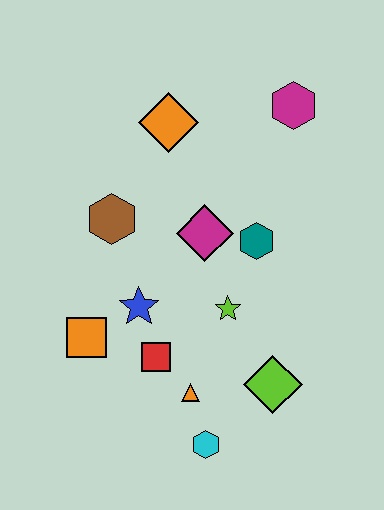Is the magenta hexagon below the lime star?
No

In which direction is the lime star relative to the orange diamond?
The lime star is below the orange diamond.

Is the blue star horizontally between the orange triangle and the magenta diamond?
No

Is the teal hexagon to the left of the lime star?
No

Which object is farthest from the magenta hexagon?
The cyan hexagon is farthest from the magenta hexagon.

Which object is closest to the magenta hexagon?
The orange diamond is closest to the magenta hexagon.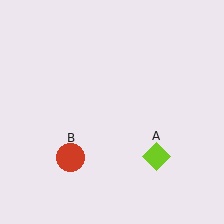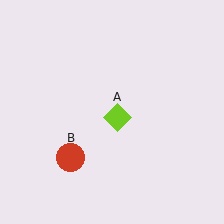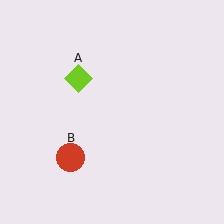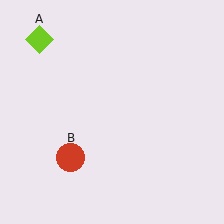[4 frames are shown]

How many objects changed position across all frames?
1 object changed position: lime diamond (object A).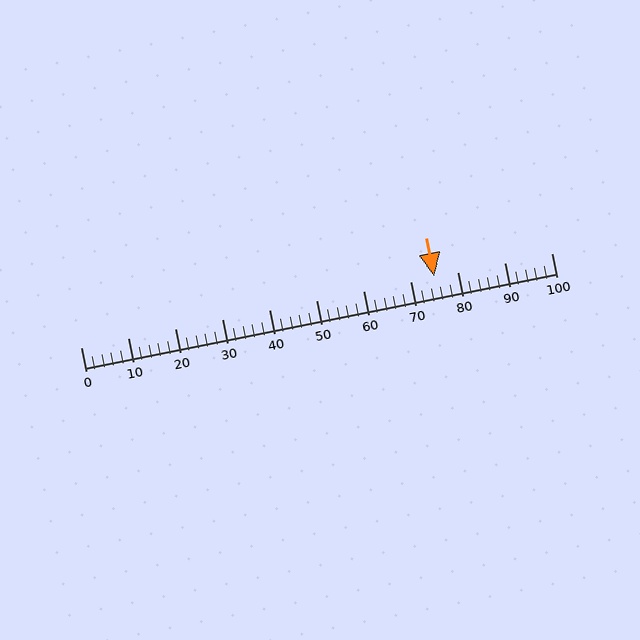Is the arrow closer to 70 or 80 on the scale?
The arrow is closer to 80.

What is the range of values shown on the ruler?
The ruler shows values from 0 to 100.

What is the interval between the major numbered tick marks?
The major tick marks are spaced 10 units apart.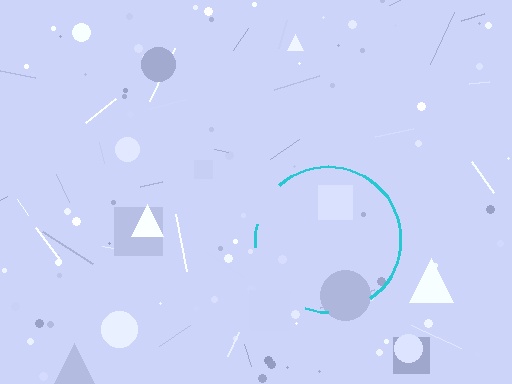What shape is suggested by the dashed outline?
The dashed outline suggests a circle.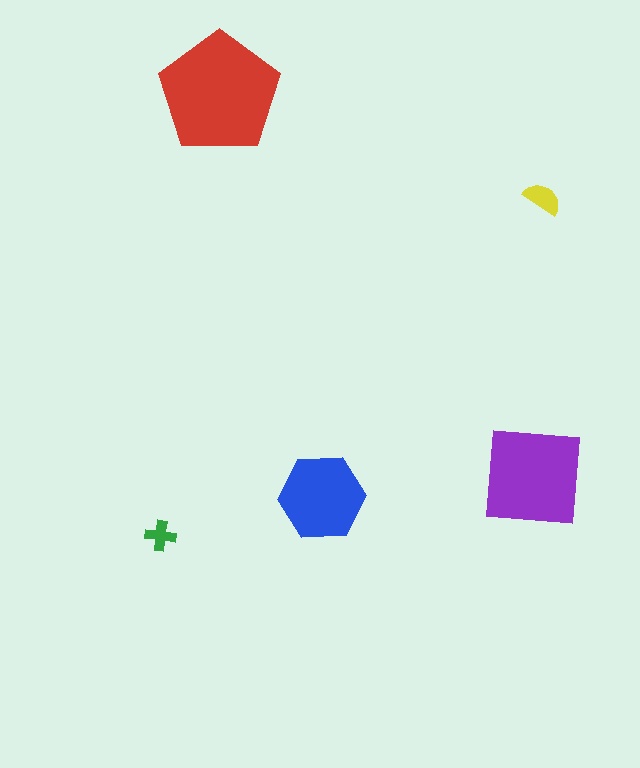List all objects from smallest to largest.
The green cross, the yellow semicircle, the blue hexagon, the purple square, the red pentagon.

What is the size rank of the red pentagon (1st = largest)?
1st.